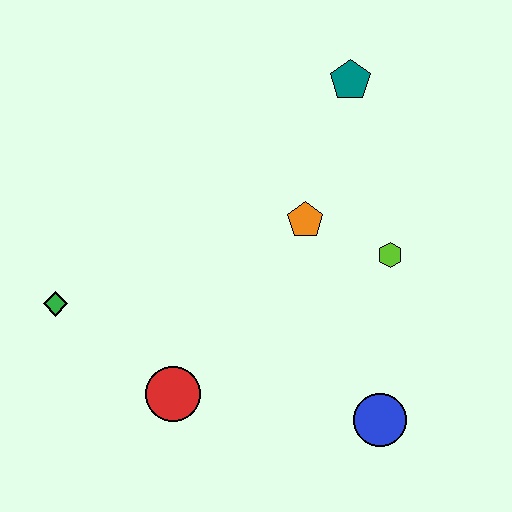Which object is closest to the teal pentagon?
The orange pentagon is closest to the teal pentagon.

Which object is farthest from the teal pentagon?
The green diamond is farthest from the teal pentagon.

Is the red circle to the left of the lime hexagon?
Yes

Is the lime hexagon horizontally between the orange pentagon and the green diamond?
No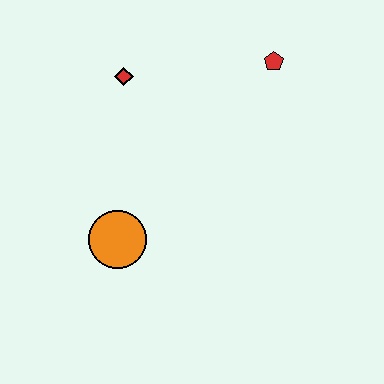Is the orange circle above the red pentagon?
No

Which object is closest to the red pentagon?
The red diamond is closest to the red pentagon.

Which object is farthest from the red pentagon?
The orange circle is farthest from the red pentagon.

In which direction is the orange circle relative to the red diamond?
The orange circle is below the red diamond.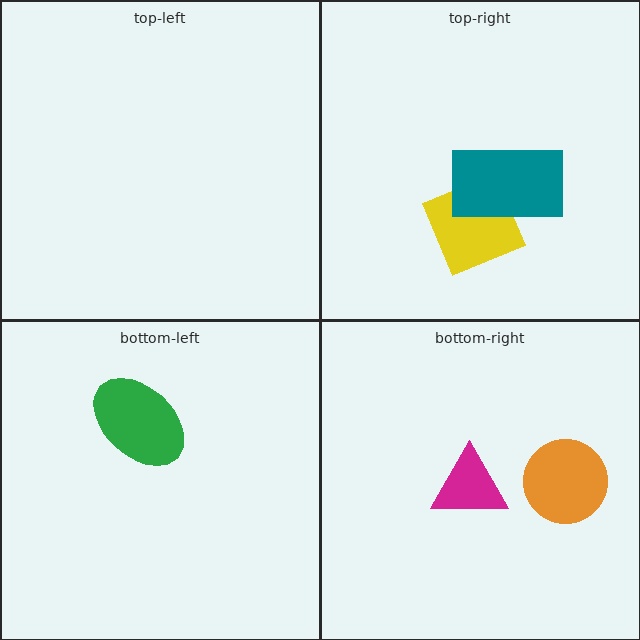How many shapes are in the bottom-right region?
2.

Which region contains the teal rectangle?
The top-right region.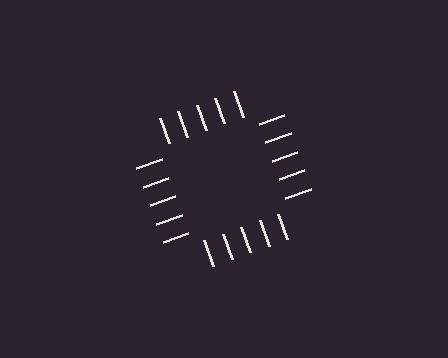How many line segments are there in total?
20 — 5 along each of the 4 edges.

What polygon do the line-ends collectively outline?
An illusory square — the line segments terminate on its edges but no continuous stroke is drawn.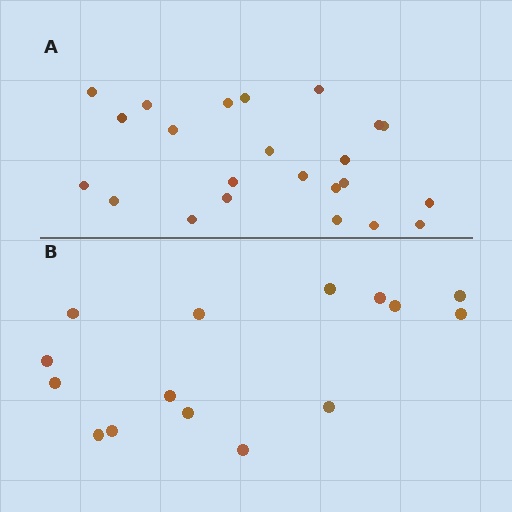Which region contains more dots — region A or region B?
Region A (the top region) has more dots.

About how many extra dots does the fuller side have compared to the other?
Region A has roughly 8 or so more dots than region B.